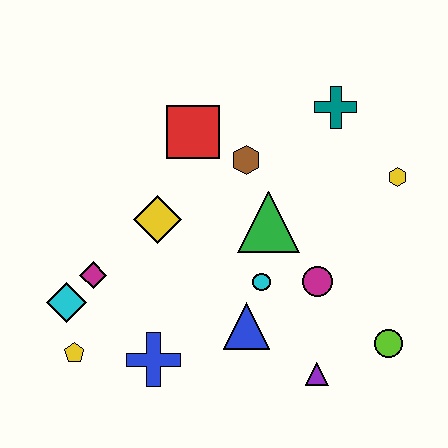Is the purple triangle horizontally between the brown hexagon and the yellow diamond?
No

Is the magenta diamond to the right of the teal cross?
No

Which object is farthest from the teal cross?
The yellow pentagon is farthest from the teal cross.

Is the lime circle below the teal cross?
Yes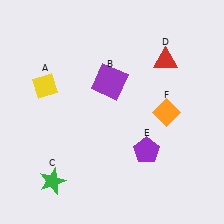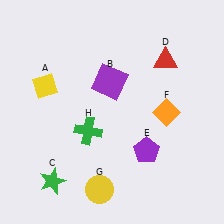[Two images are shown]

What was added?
A yellow circle (G), a green cross (H) were added in Image 2.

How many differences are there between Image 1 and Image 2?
There are 2 differences between the two images.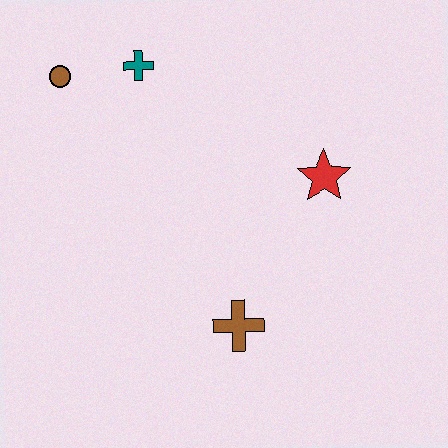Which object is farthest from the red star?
The brown circle is farthest from the red star.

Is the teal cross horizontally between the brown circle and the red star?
Yes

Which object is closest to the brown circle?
The teal cross is closest to the brown circle.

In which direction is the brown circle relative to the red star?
The brown circle is to the left of the red star.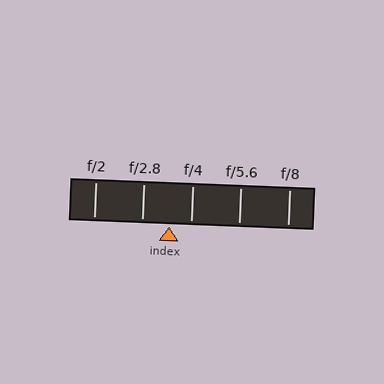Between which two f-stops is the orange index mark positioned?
The index mark is between f/2.8 and f/4.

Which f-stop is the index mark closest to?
The index mark is closest to f/4.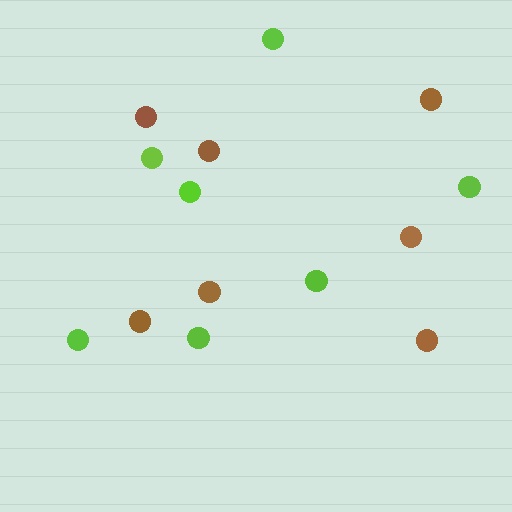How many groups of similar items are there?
There are 2 groups: one group of brown circles (7) and one group of lime circles (7).